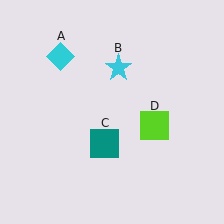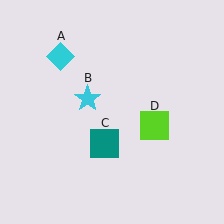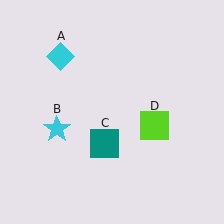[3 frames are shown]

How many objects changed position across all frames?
1 object changed position: cyan star (object B).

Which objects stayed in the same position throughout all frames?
Cyan diamond (object A) and teal square (object C) and lime square (object D) remained stationary.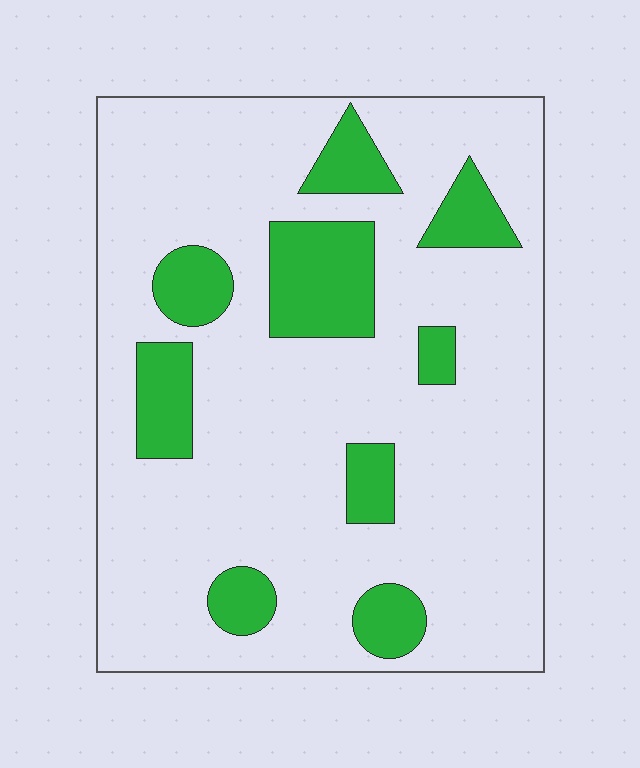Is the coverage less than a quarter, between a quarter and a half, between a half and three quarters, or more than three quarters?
Less than a quarter.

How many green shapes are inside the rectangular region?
9.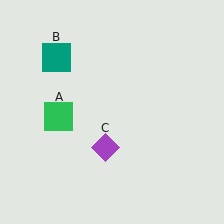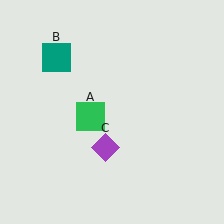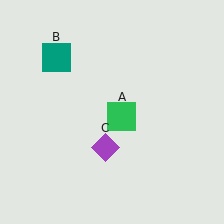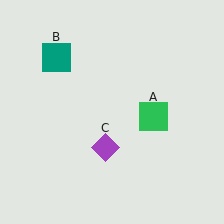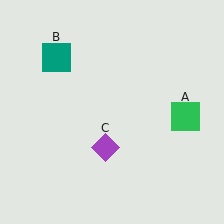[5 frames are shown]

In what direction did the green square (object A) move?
The green square (object A) moved right.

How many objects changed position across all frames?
1 object changed position: green square (object A).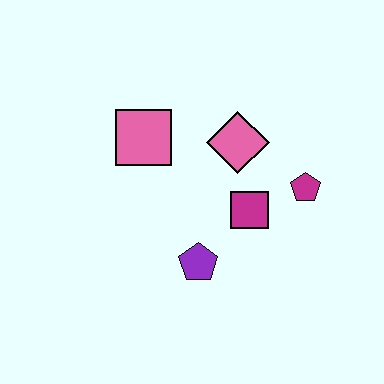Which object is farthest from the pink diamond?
The purple pentagon is farthest from the pink diamond.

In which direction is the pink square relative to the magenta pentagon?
The pink square is to the left of the magenta pentagon.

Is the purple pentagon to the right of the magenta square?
No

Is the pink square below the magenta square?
No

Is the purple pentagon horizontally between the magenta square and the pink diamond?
No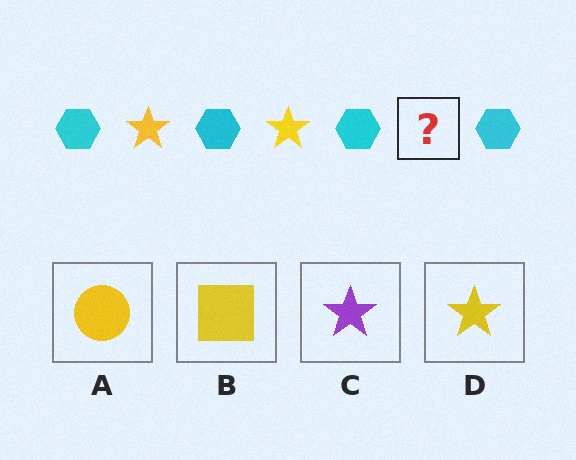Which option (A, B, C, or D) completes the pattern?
D.